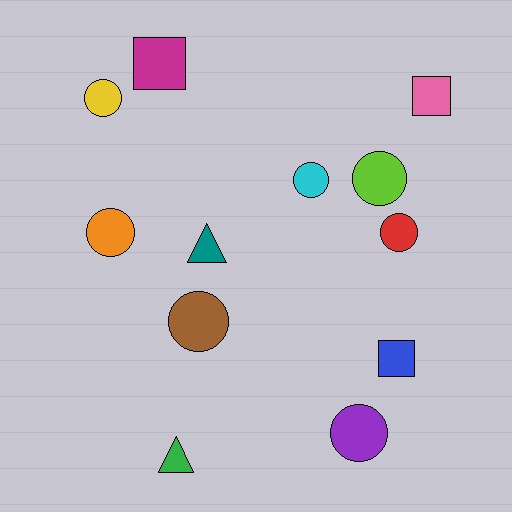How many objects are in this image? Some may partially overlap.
There are 12 objects.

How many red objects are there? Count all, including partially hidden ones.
There is 1 red object.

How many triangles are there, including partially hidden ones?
There are 2 triangles.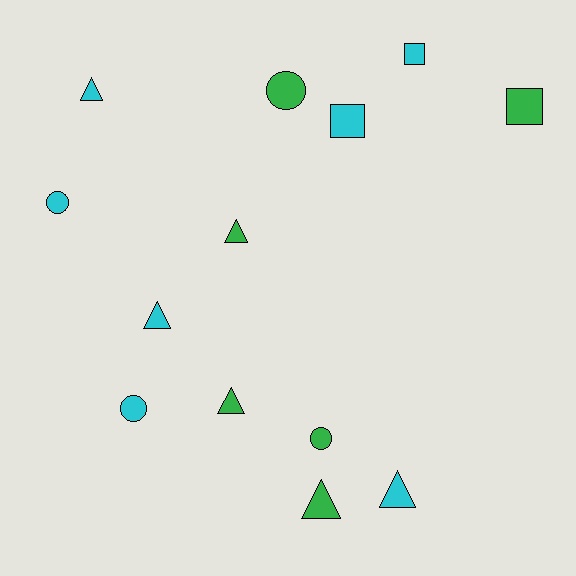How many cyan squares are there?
There are 2 cyan squares.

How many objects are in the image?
There are 13 objects.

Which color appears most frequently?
Cyan, with 7 objects.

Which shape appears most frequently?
Triangle, with 6 objects.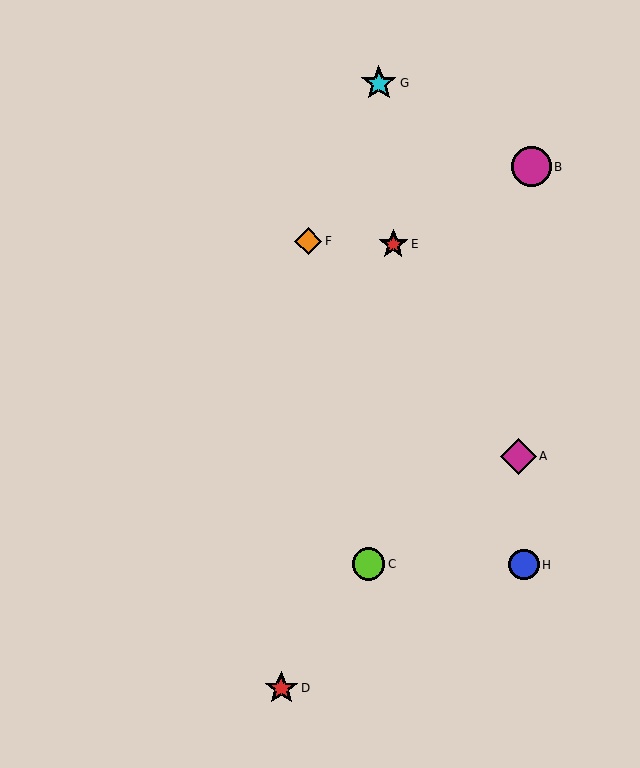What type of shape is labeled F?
Shape F is an orange diamond.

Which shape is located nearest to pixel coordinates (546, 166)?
The magenta circle (labeled B) at (531, 167) is nearest to that location.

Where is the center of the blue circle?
The center of the blue circle is at (524, 565).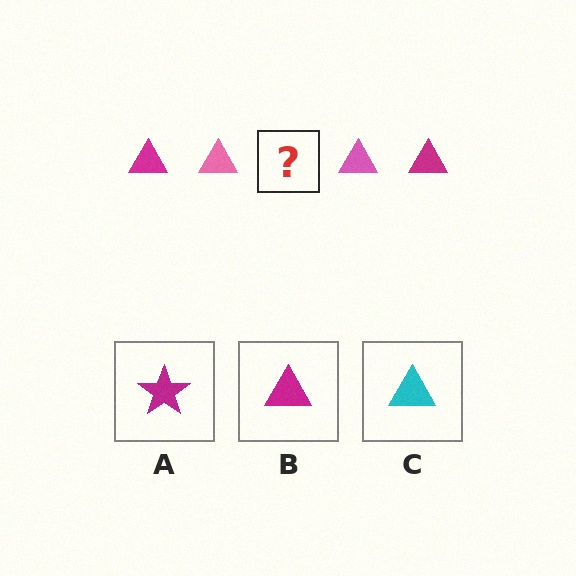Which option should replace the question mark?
Option B.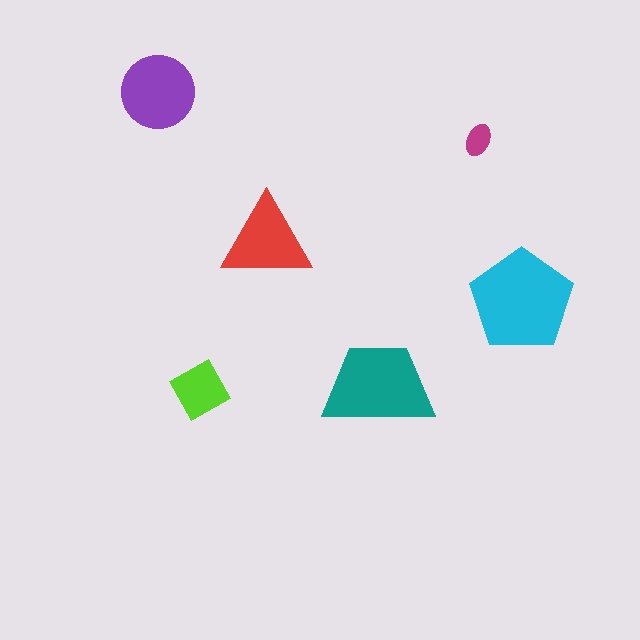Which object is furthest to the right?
The cyan pentagon is rightmost.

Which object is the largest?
The cyan pentagon.